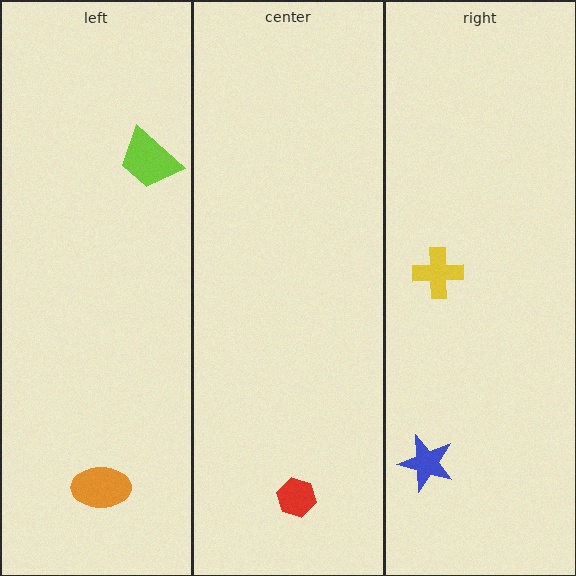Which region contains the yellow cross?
The right region.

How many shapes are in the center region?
1.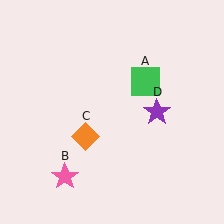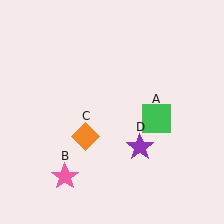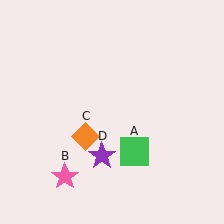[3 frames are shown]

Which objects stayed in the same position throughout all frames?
Pink star (object B) and orange diamond (object C) remained stationary.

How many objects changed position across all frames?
2 objects changed position: green square (object A), purple star (object D).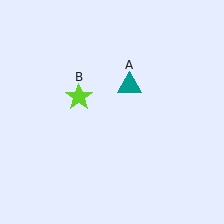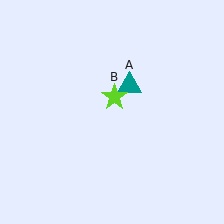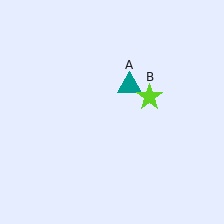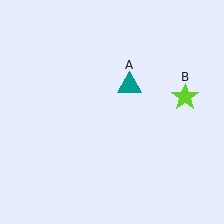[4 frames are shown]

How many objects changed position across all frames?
1 object changed position: lime star (object B).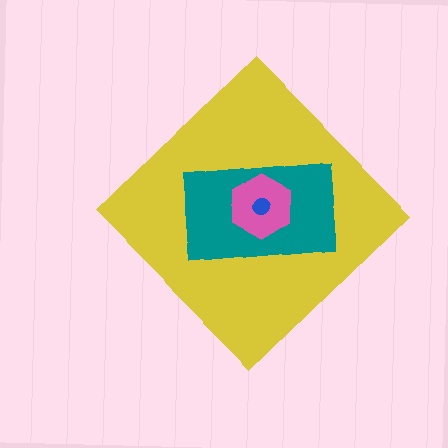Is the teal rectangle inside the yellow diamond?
Yes.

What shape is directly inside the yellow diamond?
The teal rectangle.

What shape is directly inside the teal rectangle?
The pink hexagon.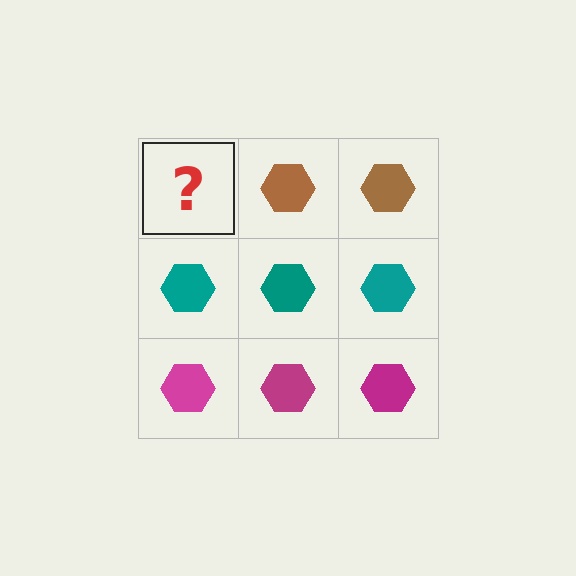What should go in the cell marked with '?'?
The missing cell should contain a brown hexagon.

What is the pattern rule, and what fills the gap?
The rule is that each row has a consistent color. The gap should be filled with a brown hexagon.